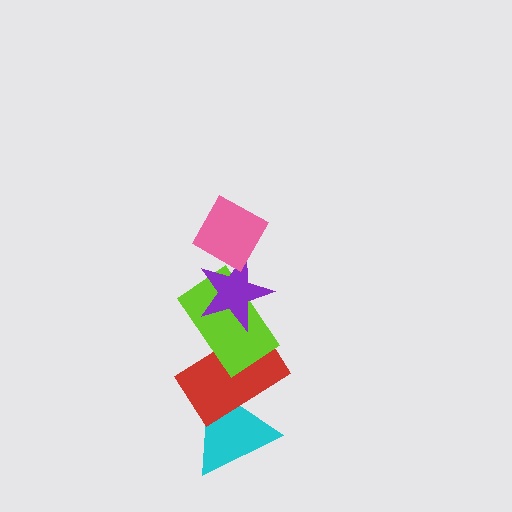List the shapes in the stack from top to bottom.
From top to bottom: the pink diamond, the purple star, the lime rectangle, the red rectangle, the cyan triangle.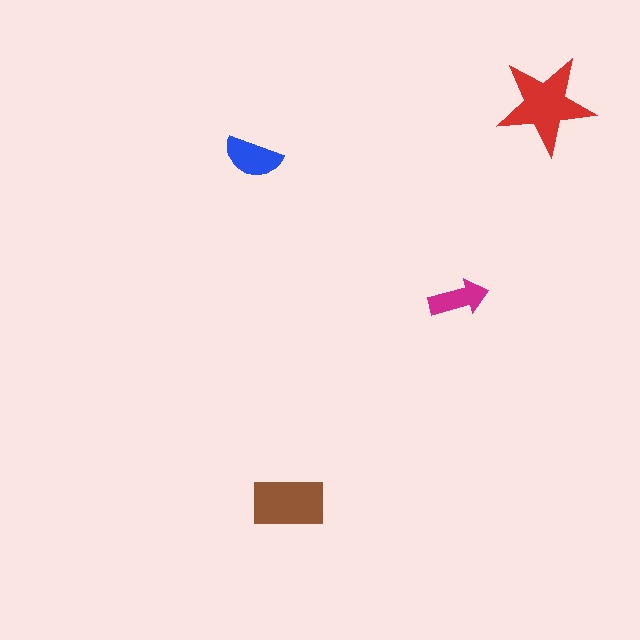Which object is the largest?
The red star.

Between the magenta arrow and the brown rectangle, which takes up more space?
The brown rectangle.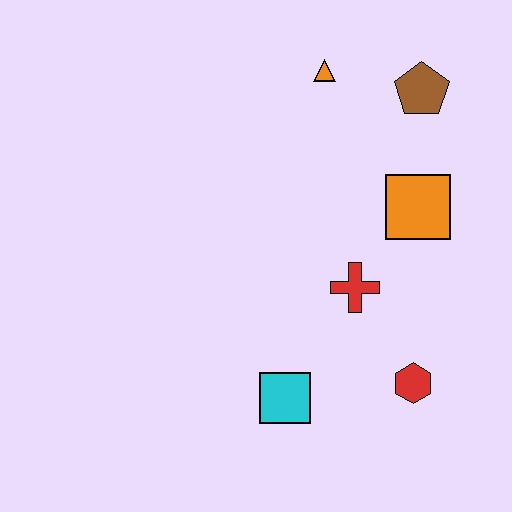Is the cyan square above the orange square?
No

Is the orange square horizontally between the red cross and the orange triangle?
No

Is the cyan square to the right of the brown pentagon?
No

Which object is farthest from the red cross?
The orange triangle is farthest from the red cross.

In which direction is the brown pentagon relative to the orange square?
The brown pentagon is above the orange square.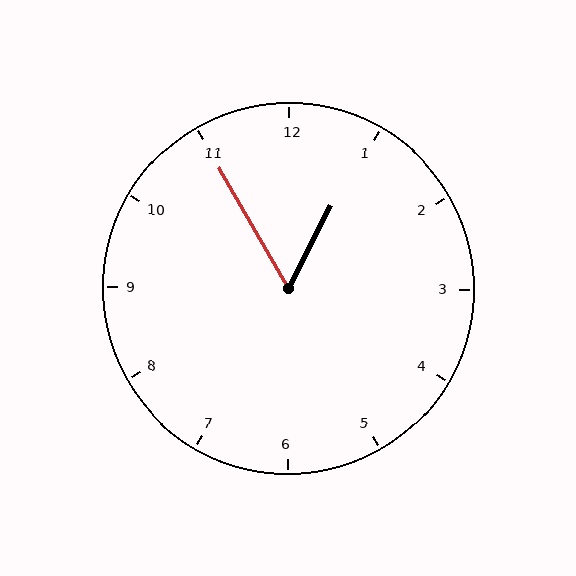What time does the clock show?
12:55.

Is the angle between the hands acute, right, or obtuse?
It is acute.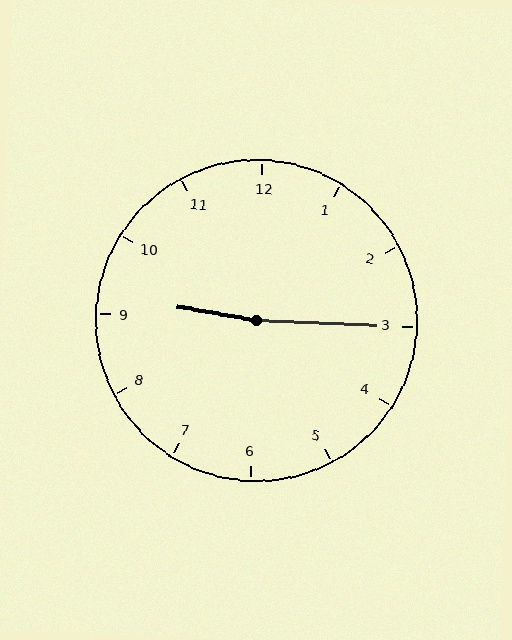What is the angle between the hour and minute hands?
Approximately 172 degrees.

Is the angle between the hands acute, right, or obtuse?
It is obtuse.